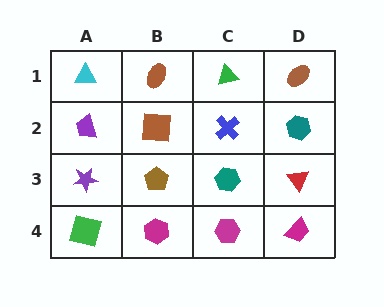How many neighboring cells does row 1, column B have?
3.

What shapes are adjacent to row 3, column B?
A brown square (row 2, column B), a magenta hexagon (row 4, column B), a purple star (row 3, column A), a teal hexagon (row 3, column C).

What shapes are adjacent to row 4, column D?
A red triangle (row 3, column D), a magenta hexagon (row 4, column C).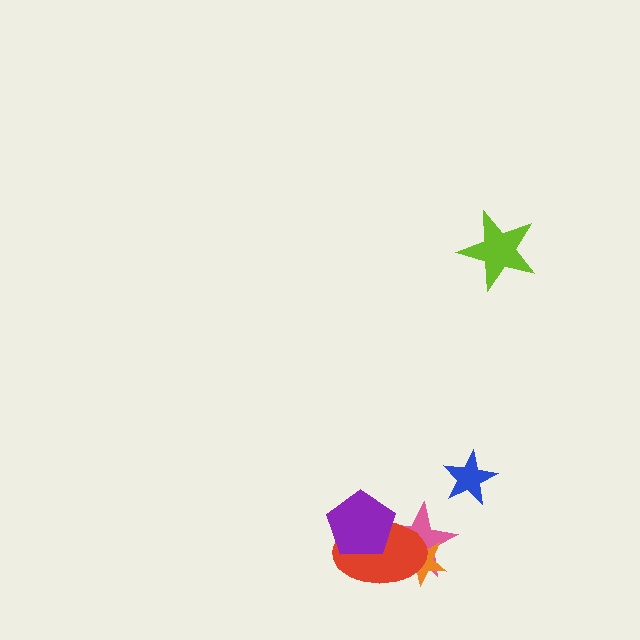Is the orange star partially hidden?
Yes, it is partially covered by another shape.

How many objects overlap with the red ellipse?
3 objects overlap with the red ellipse.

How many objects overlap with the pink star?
3 objects overlap with the pink star.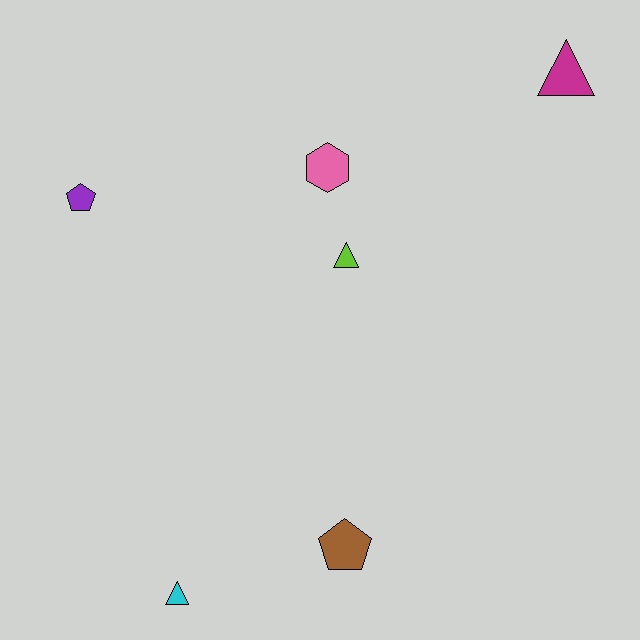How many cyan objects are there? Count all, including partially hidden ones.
There is 1 cyan object.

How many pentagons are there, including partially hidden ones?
There are 2 pentagons.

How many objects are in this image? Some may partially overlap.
There are 6 objects.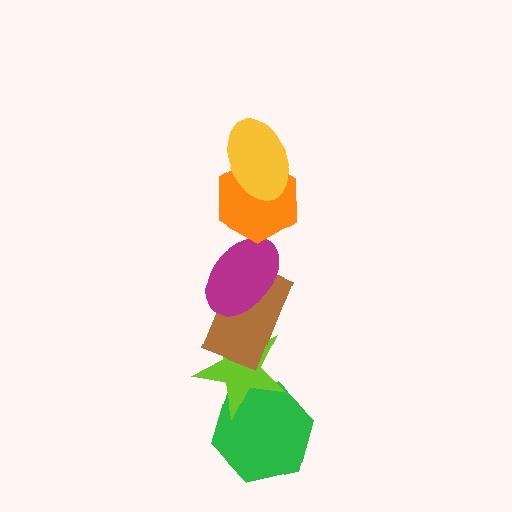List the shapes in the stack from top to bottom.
From top to bottom: the yellow ellipse, the orange hexagon, the magenta ellipse, the brown rectangle, the lime star, the green hexagon.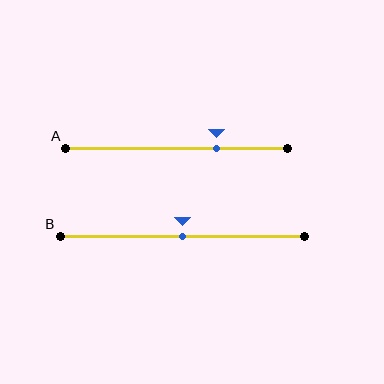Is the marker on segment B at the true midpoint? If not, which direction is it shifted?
Yes, the marker on segment B is at the true midpoint.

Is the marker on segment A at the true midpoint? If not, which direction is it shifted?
No, the marker on segment A is shifted to the right by about 18% of the segment length.